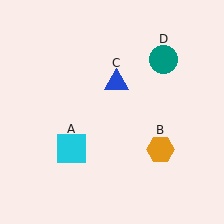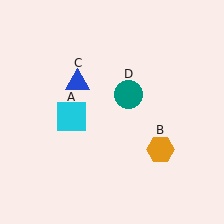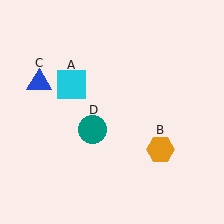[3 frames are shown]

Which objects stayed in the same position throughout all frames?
Orange hexagon (object B) remained stationary.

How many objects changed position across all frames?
3 objects changed position: cyan square (object A), blue triangle (object C), teal circle (object D).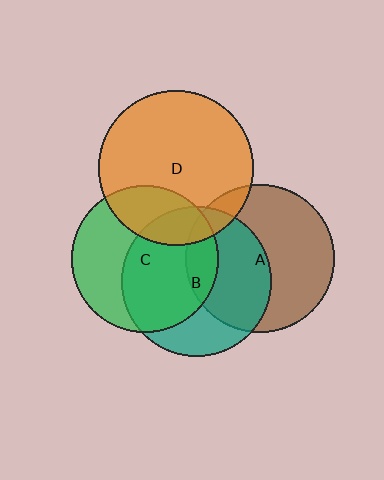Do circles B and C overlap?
Yes.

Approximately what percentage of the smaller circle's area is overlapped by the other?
Approximately 55%.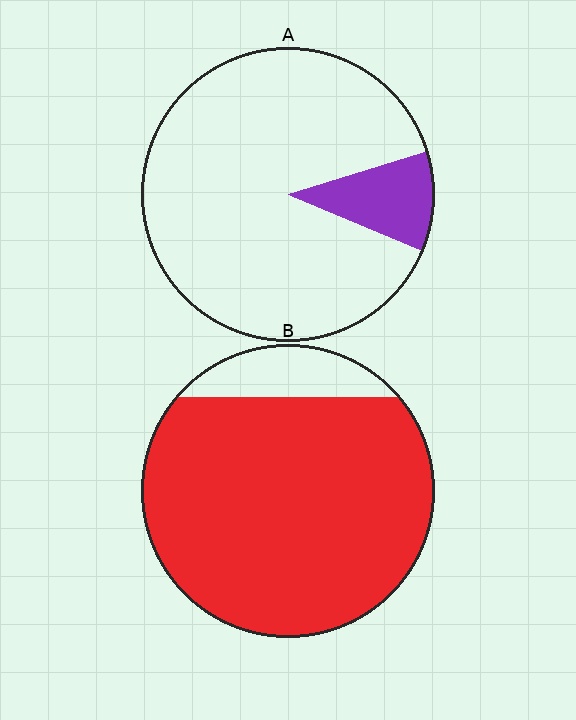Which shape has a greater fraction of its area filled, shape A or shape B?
Shape B.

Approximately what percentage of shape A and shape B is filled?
A is approximately 10% and B is approximately 90%.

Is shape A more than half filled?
No.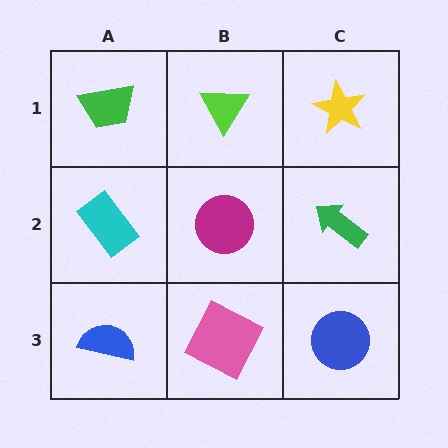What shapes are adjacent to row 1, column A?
A cyan rectangle (row 2, column A), a lime triangle (row 1, column B).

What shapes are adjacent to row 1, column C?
A green arrow (row 2, column C), a lime triangle (row 1, column B).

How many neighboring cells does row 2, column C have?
3.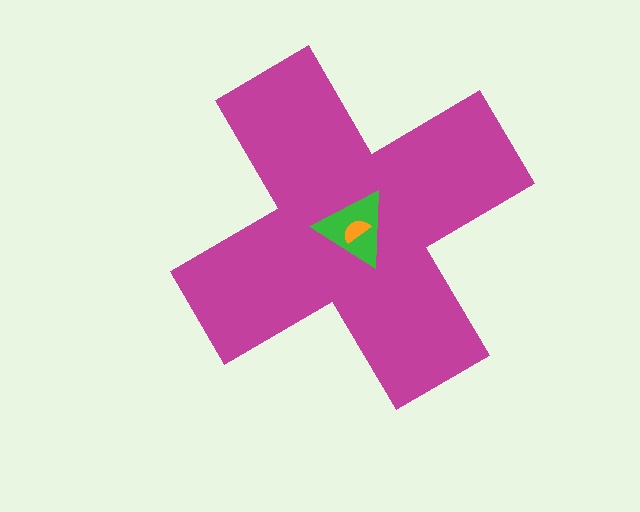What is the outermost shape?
The magenta cross.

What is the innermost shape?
The orange semicircle.